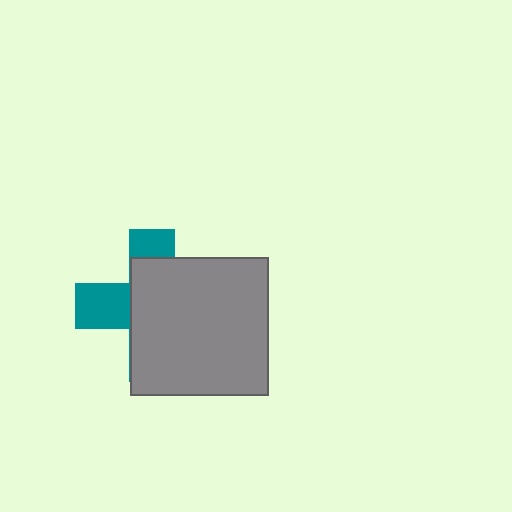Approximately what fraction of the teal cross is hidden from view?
Roughly 68% of the teal cross is hidden behind the gray square.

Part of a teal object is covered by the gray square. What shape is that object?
It is a cross.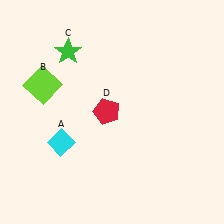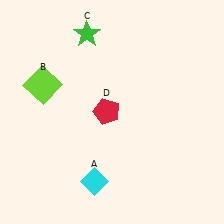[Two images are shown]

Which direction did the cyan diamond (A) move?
The cyan diamond (A) moved down.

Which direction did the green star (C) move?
The green star (C) moved right.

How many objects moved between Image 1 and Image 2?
2 objects moved between the two images.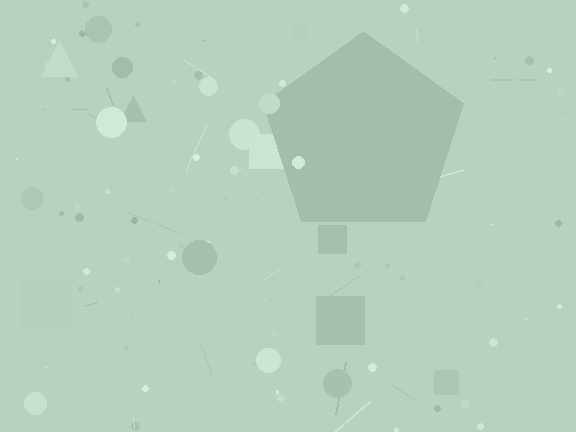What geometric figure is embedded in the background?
A pentagon is embedded in the background.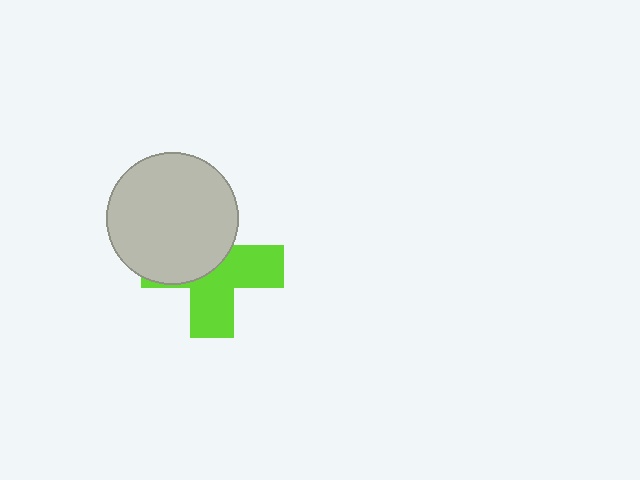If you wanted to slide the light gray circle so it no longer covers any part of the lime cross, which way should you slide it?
Slide it toward the upper-left — that is the most direct way to separate the two shapes.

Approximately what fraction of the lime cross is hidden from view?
Roughly 49% of the lime cross is hidden behind the light gray circle.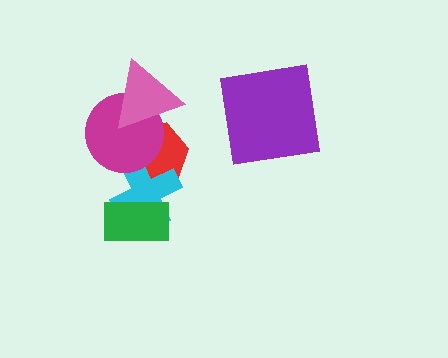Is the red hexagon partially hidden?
Yes, it is partially covered by another shape.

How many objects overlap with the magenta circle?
3 objects overlap with the magenta circle.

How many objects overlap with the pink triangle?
2 objects overlap with the pink triangle.